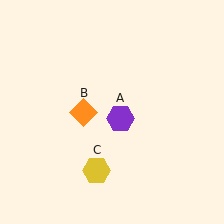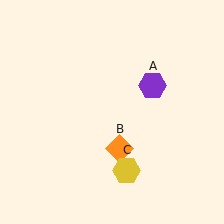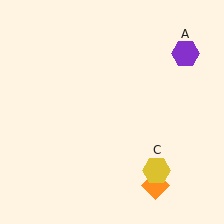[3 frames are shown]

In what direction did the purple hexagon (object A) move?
The purple hexagon (object A) moved up and to the right.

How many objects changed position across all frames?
3 objects changed position: purple hexagon (object A), orange diamond (object B), yellow hexagon (object C).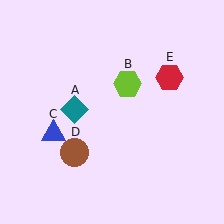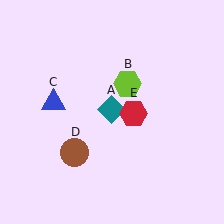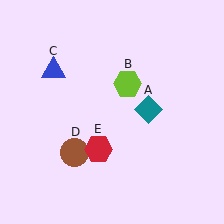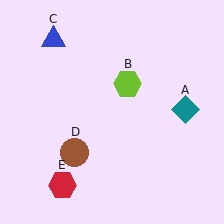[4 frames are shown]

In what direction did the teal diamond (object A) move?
The teal diamond (object A) moved right.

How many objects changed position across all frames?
3 objects changed position: teal diamond (object A), blue triangle (object C), red hexagon (object E).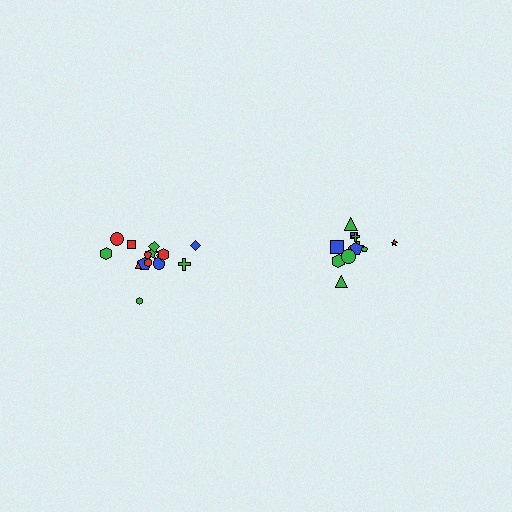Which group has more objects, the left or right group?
The left group.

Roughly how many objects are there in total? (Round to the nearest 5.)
Roughly 25 objects in total.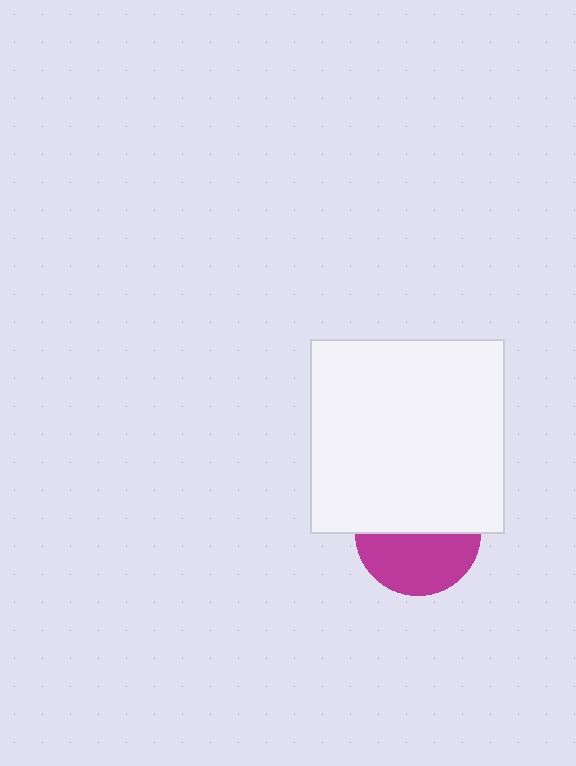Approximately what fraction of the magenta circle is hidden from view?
Roughly 51% of the magenta circle is hidden behind the white square.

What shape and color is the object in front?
The object in front is a white square.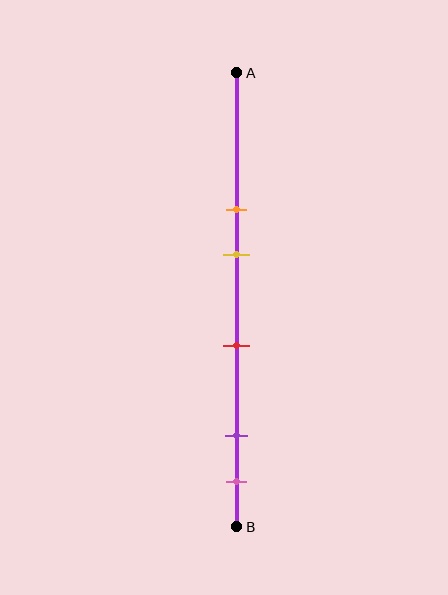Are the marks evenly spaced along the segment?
No, the marks are not evenly spaced.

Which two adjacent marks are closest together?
The purple and pink marks are the closest adjacent pair.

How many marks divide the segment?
There are 5 marks dividing the segment.